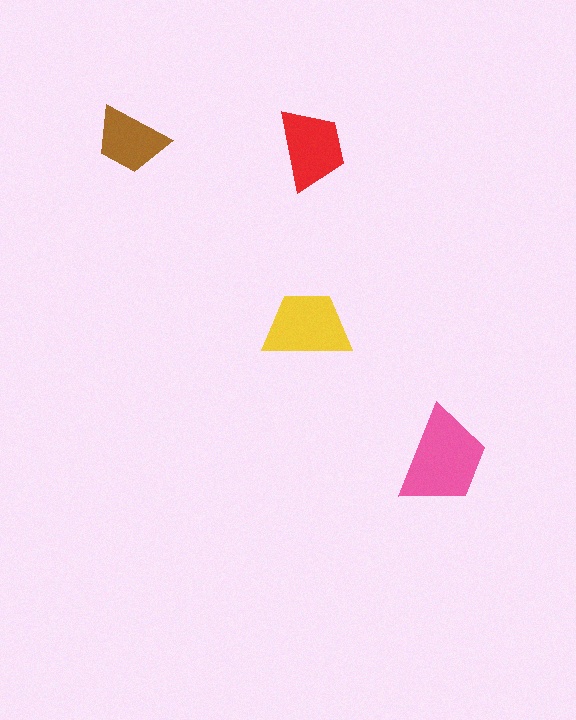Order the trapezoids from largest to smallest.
the pink one, the yellow one, the red one, the brown one.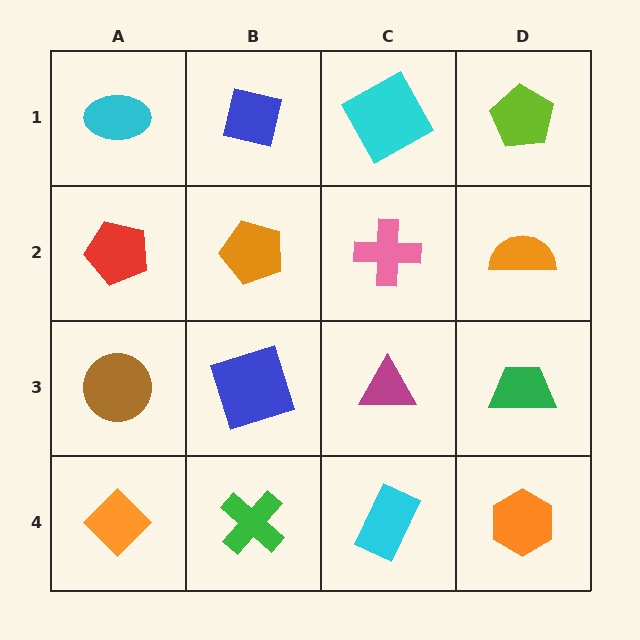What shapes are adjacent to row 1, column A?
A red pentagon (row 2, column A), a blue square (row 1, column B).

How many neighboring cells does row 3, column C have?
4.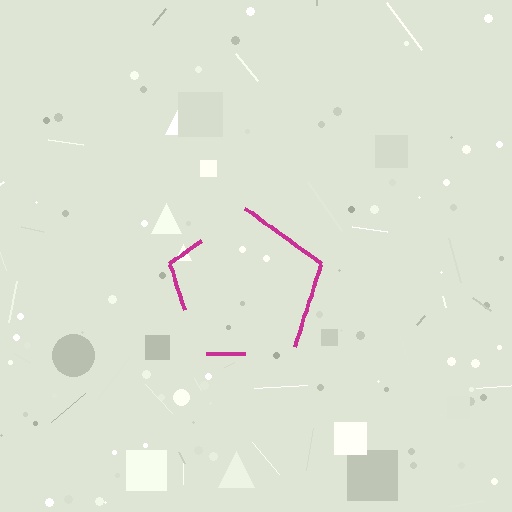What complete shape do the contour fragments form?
The contour fragments form a pentagon.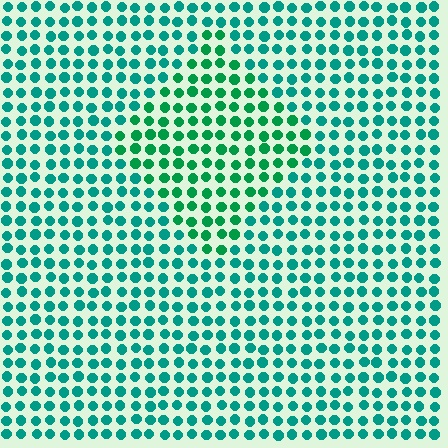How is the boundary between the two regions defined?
The boundary is defined purely by a slight shift in hue (about 25 degrees). Spacing, size, and orientation are identical on both sides.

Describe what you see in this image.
The image is filled with small teal elements in a uniform arrangement. A diamond-shaped region is visible where the elements are tinted to a slightly different hue, forming a subtle color boundary.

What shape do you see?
I see a diamond.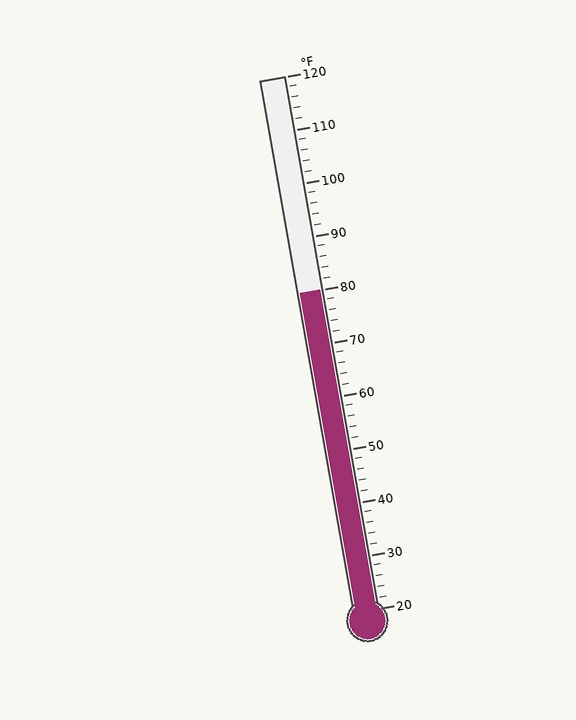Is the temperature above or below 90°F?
The temperature is below 90°F.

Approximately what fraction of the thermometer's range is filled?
The thermometer is filled to approximately 60% of its range.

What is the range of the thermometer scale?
The thermometer scale ranges from 20°F to 120°F.